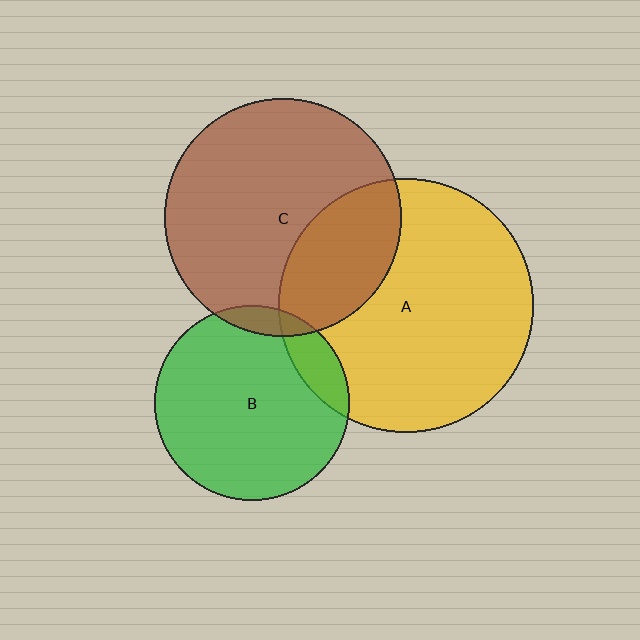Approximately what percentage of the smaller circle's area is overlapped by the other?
Approximately 30%.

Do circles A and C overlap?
Yes.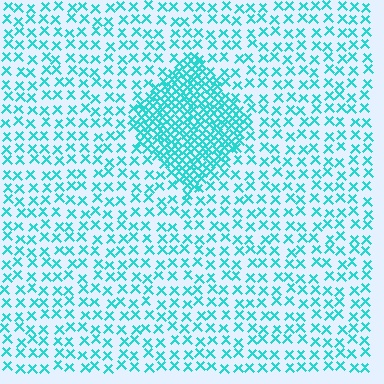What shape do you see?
I see a diamond.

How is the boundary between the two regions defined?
The boundary is defined by a change in element density (approximately 2.8x ratio). All elements are the same color, size, and shape.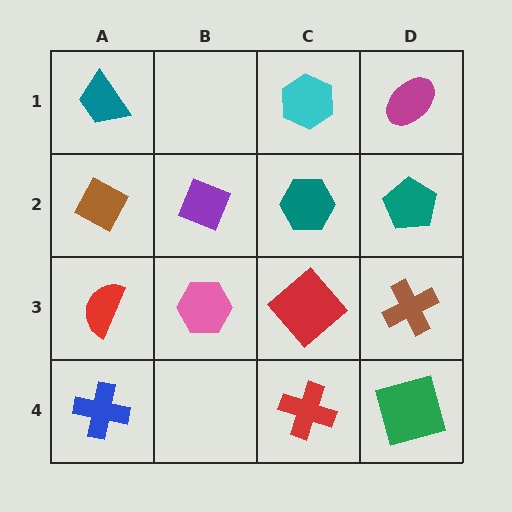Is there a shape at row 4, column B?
No, that cell is empty.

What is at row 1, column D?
A magenta ellipse.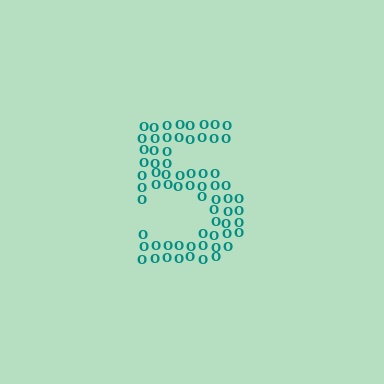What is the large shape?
The large shape is the digit 5.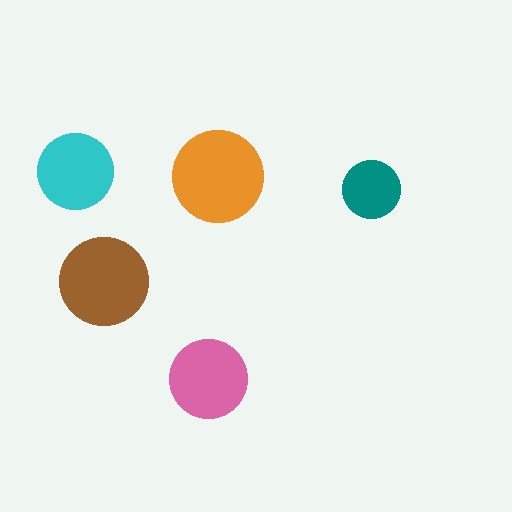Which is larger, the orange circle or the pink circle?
The orange one.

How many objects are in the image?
There are 5 objects in the image.